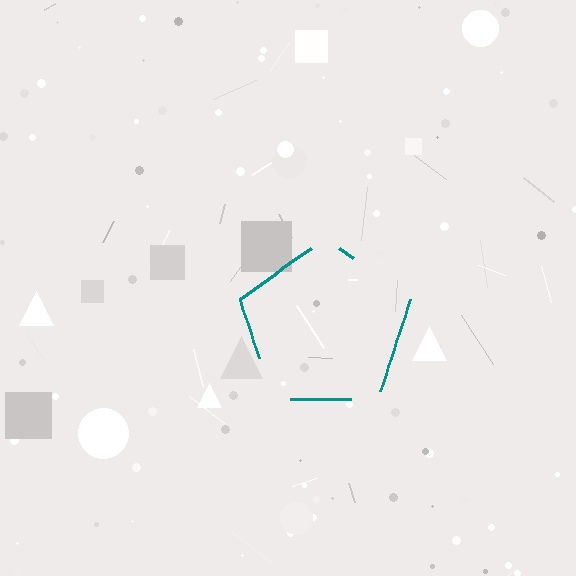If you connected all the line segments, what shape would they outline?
They would outline a pentagon.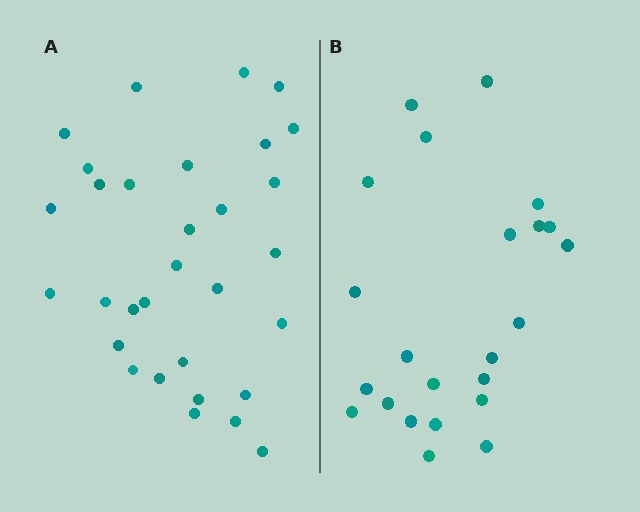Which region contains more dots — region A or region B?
Region A (the left region) has more dots.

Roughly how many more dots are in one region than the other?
Region A has roughly 8 or so more dots than region B.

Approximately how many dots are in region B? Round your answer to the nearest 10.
About 20 dots. (The exact count is 23, which rounds to 20.)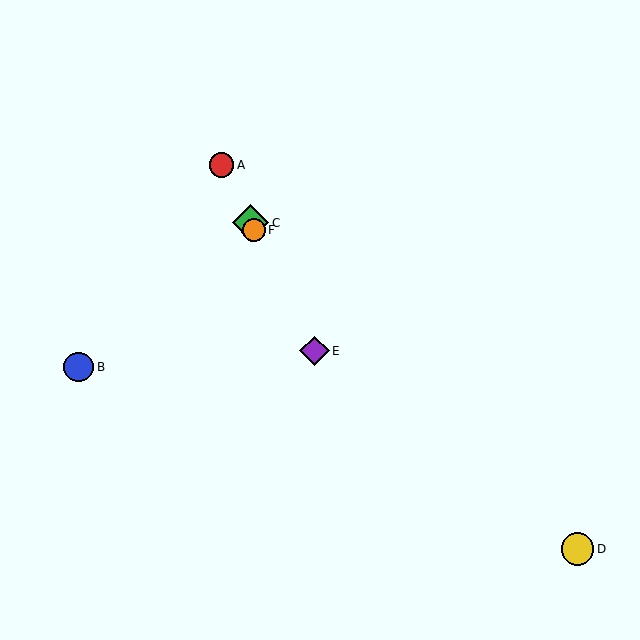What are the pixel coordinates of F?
Object F is at (254, 230).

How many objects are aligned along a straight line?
4 objects (A, C, E, F) are aligned along a straight line.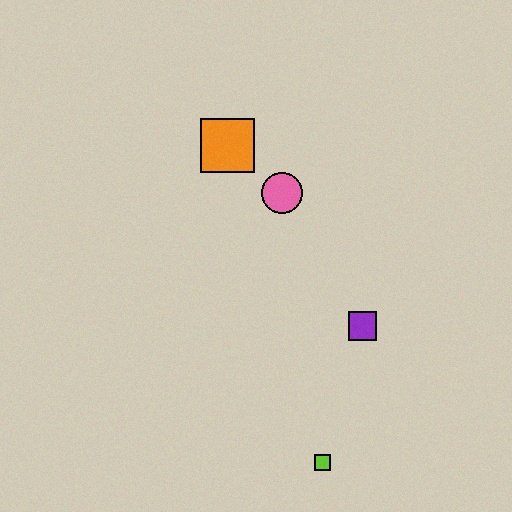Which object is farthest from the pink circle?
The lime square is farthest from the pink circle.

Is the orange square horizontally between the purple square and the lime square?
No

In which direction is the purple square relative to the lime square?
The purple square is above the lime square.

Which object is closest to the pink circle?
The orange square is closest to the pink circle.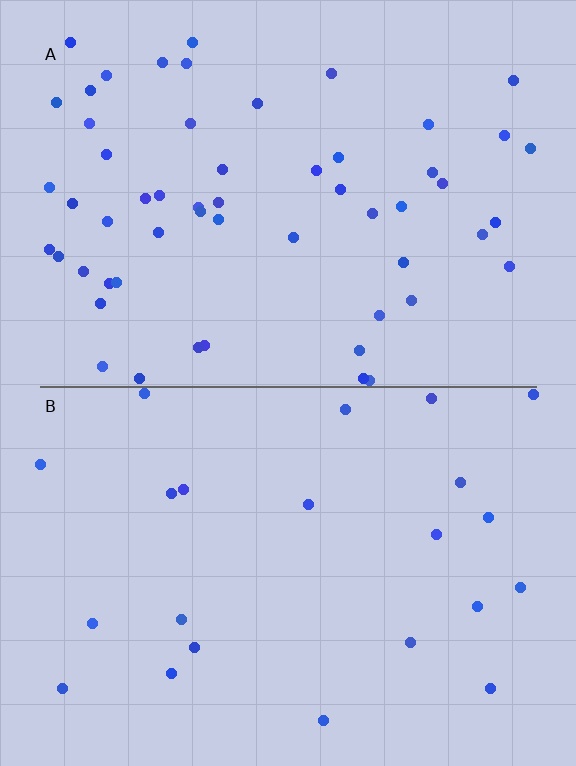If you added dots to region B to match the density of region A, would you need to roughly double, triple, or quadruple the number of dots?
Approximately triple.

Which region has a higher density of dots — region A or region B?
A (the top).